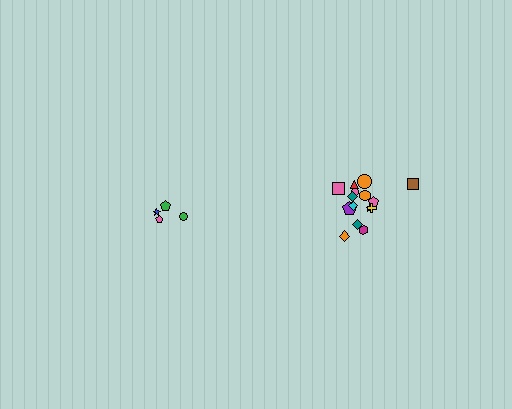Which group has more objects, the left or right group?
The right group.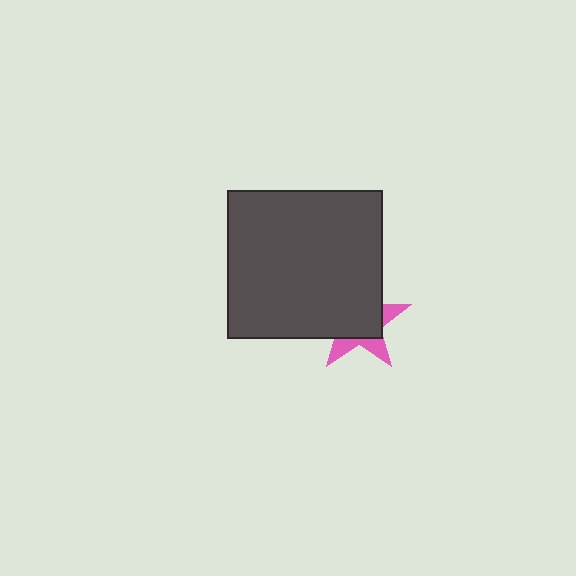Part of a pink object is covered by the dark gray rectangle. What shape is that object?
It is a star.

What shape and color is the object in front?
The object in front is a dark gray rectangle.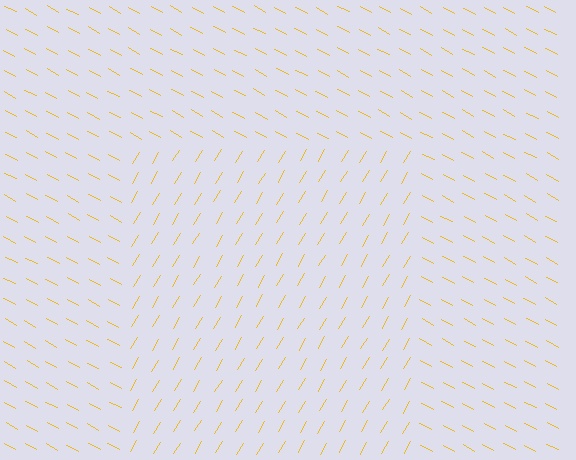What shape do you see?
I see a rectangle.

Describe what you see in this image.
The image is filled with small yellow line segments. A rectangle region in the image has lines oriented differently from the surrounding lines, creating a visible texture boundary.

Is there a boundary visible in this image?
Yes, there is a texture boundary formed by a change in line orientation.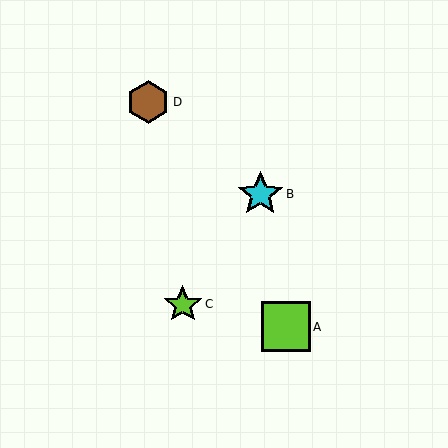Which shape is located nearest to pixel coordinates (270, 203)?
The cyan star (labeled B) at (260, 194) is nearest to that location.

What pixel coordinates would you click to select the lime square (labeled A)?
Click at (286, 327) to select the lime square A.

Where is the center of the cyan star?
The center of the cyan star is at (260, 194).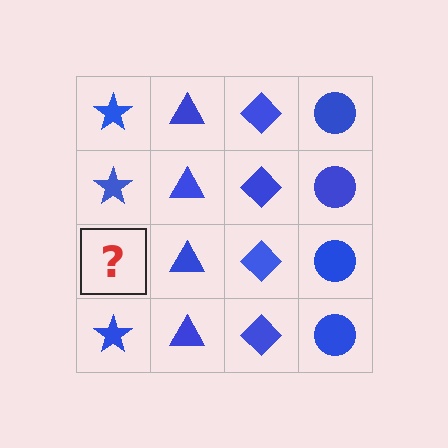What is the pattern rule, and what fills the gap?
The rule is that each column has a consistent shape. The gap should be filled with a blue star.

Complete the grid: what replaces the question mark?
The question mark should be replaced with a blue star.